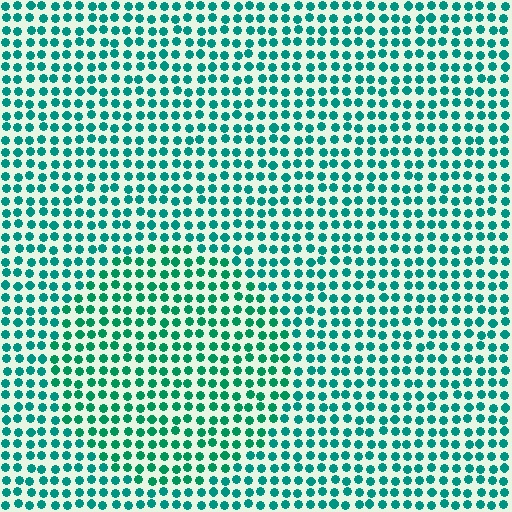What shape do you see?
I see a circle.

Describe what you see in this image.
The image is filled with small teal elements in a uniform arrangement. A circle-shaped region is visible where the elements are tinted to a slightly different hue, forming a subtle color boundary.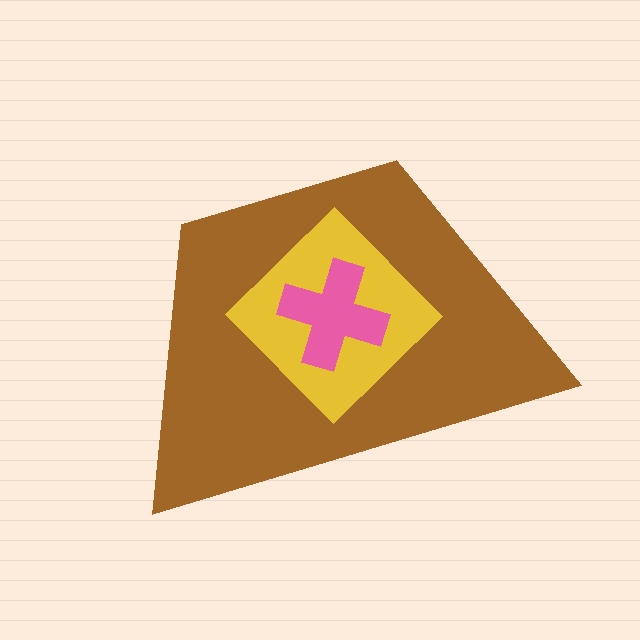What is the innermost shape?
The pink cross.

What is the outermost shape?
The brown trapezoid.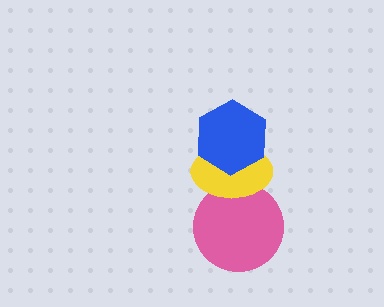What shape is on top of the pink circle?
The yellow ellipse is on top of the pink circle.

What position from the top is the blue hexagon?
The blue hexagon is 1st from the top.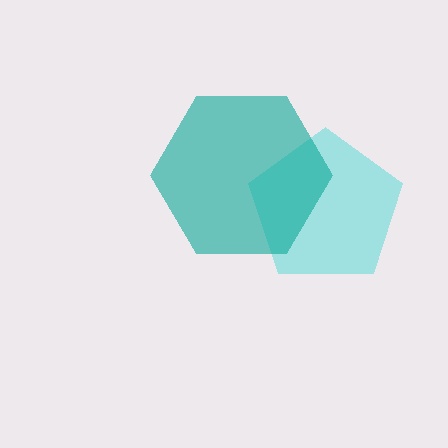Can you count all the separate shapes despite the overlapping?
Yes, there are 2 separate shapes.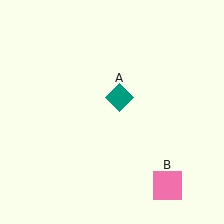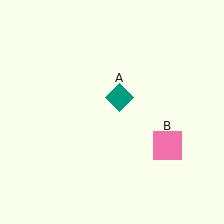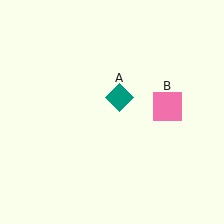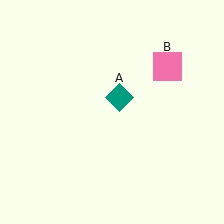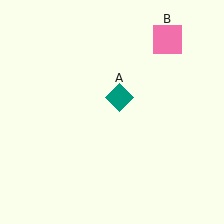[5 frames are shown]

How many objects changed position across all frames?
1 object changed position: pink square (object B).